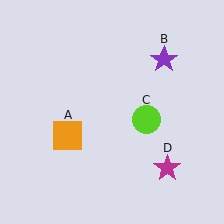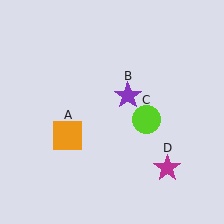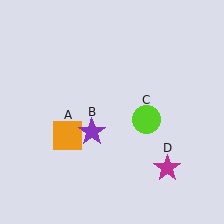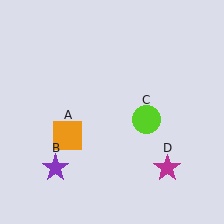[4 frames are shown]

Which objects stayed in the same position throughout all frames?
Orange square (object A) and lime circle (object C) and magenta star (object D) remained stationary.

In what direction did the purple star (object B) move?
The purple star (object B) moved down and to the left.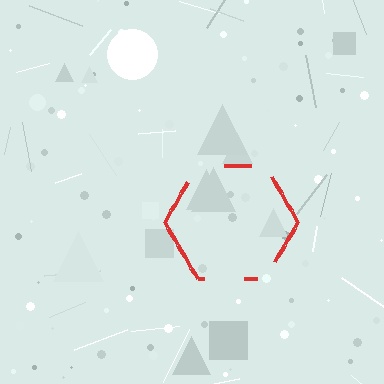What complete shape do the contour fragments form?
The contour fragments form a hexagon.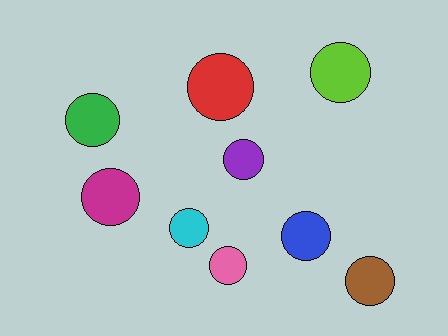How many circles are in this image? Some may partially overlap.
There are 9 circles.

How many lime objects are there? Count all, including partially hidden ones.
There is 1 lime object.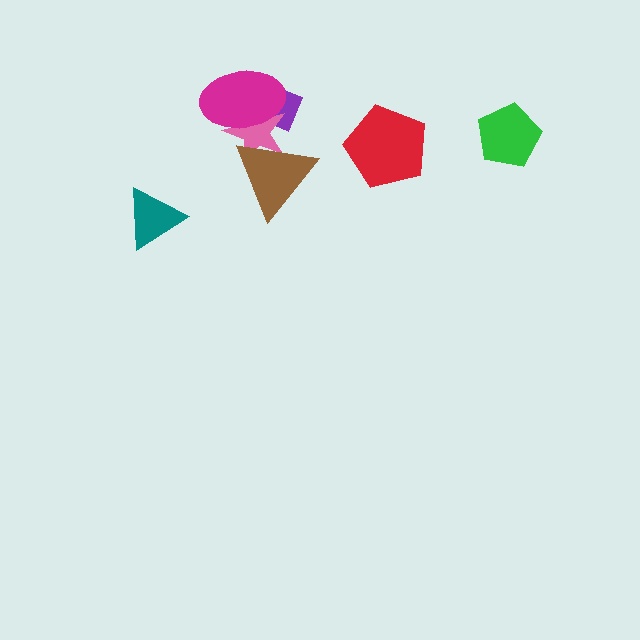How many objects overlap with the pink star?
3 objects overlap with the pink star.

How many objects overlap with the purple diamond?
2 objects overlap with the purple diamond.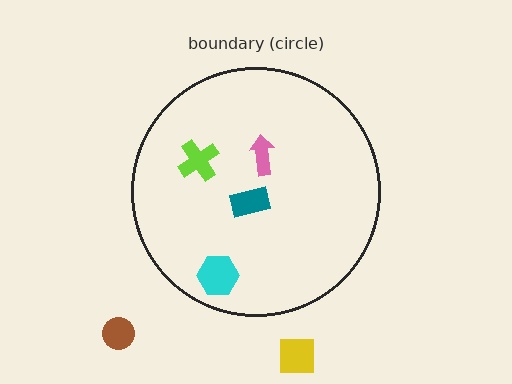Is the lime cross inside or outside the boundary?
Inside.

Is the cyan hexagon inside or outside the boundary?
Inside.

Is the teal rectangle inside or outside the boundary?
Inside.